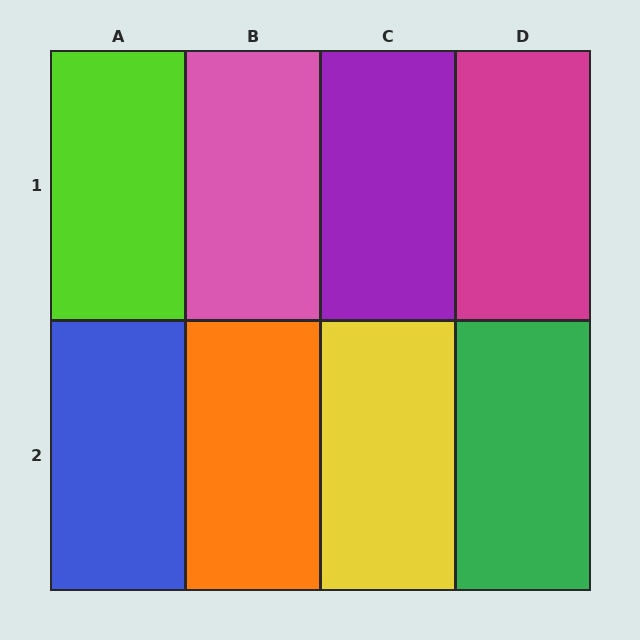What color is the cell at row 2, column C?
Yellow.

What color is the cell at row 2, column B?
Orange.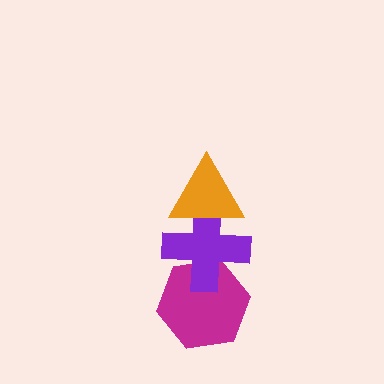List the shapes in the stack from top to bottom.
From top to bottom: the orange triangle, the purple cross, the magenta hexagon.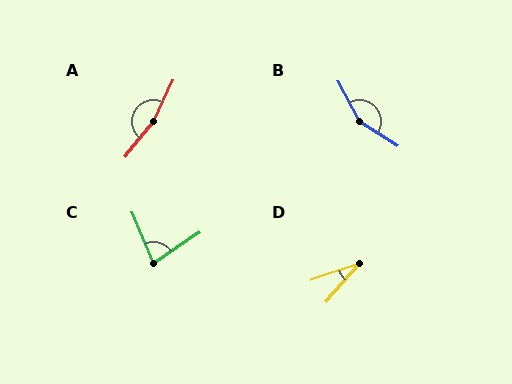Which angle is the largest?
A, at approximately 167 degrees.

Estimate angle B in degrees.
Approximately 151 degrees.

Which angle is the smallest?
D, at approximately 30 degrees.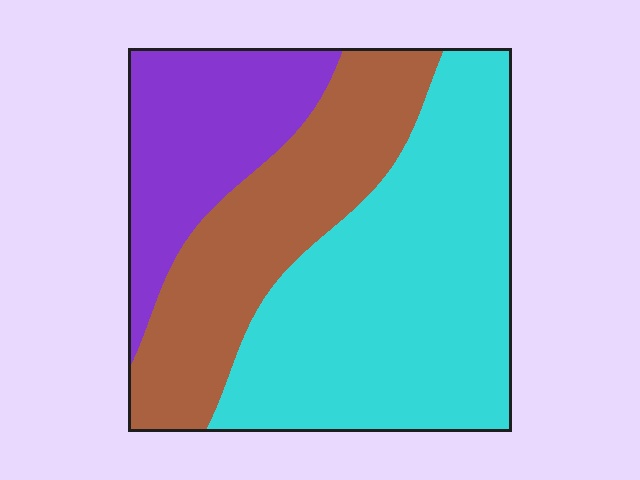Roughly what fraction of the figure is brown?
Brown takes up between a quarter and a half of the figure.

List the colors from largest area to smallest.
From largest to smallest: cyan, brown, purple.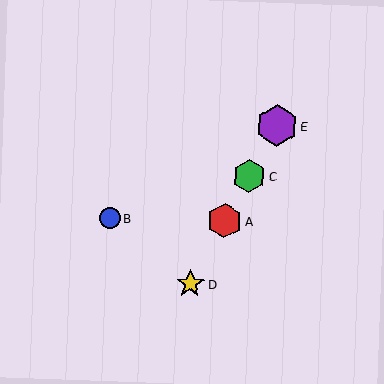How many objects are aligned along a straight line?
4 objects (A, C, D, E) are aligned along a straight line.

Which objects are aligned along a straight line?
Objects A, C, D, E are aligned along a straight line.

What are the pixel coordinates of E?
Object E is at (277, 126).